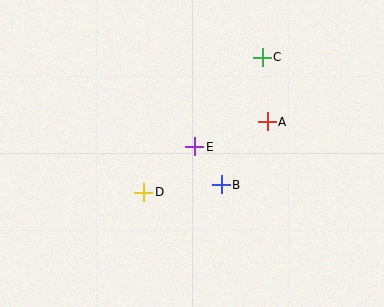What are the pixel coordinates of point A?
Point A is at (267, 122).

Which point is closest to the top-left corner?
Point D is closest to the top-left corner.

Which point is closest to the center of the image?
Point E at (195, 147) is closest to the center.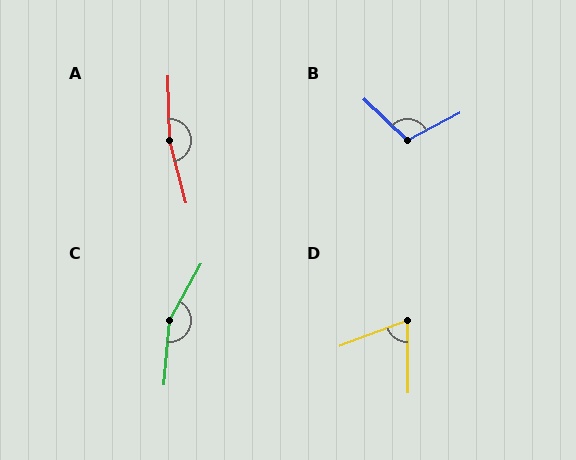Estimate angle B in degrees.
Approximately 109 degrees.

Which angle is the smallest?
D, at approximately 70 degrees.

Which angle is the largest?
A, at approximately 167 degrees.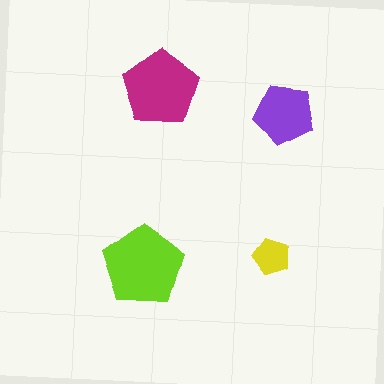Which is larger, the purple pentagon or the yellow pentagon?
The purple one.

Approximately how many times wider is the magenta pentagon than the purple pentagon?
About 1.5 times wider.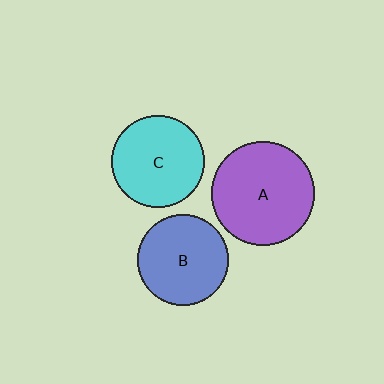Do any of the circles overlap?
No, none of the circles overlap.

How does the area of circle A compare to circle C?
Approximately 1.2 times.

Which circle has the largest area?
Circle A (purple).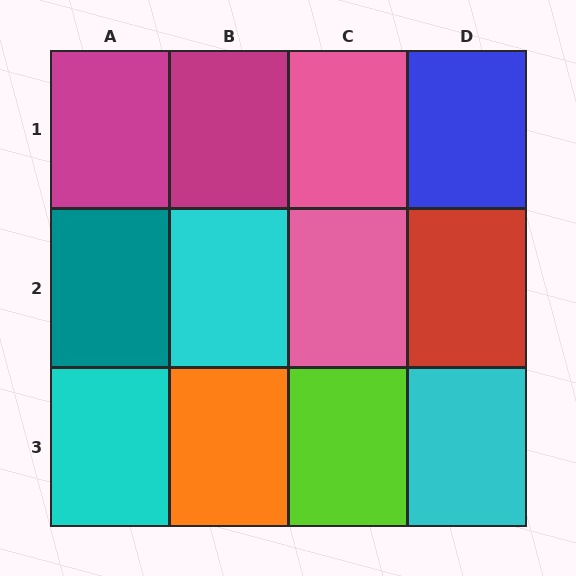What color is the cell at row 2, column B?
Cyan.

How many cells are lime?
1 cell is lime.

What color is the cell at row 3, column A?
Cyan.